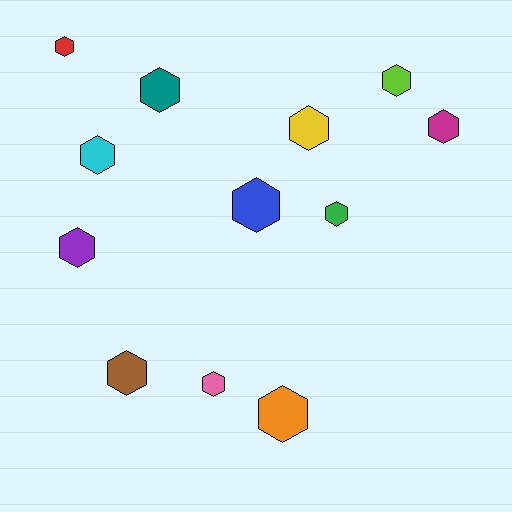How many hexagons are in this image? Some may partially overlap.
There are 12 hexagons.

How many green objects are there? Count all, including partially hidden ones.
There is 1 green object.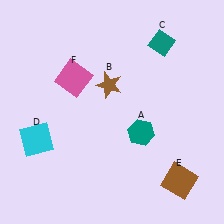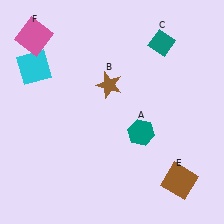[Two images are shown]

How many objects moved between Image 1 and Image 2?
2 objects moved between the two images.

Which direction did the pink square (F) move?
The pink square (F) moved up.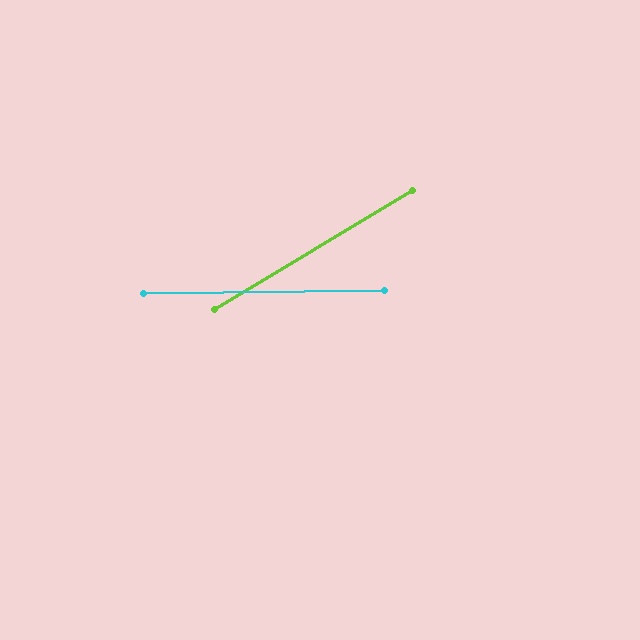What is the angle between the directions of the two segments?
Approximately 30 degrees.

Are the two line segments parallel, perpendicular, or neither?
Neither parallel nor perpendicular — they differ by about 30°.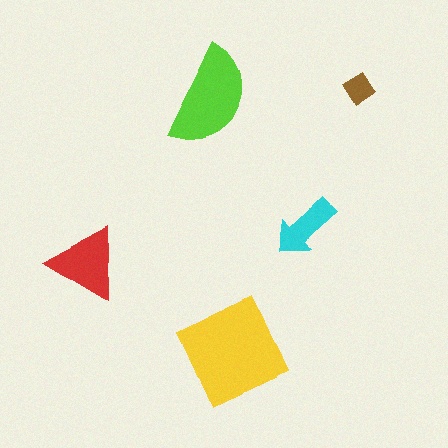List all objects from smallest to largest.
The brown diamond, the cyan arrow, the red triangle, the lime semicircle, the yellow square.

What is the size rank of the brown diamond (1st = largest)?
5th.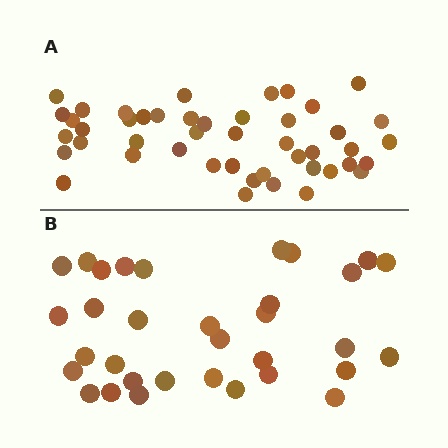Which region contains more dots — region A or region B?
Region A (the top region) has more dots.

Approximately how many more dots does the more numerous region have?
Region A has approximately 15 more dots than region B.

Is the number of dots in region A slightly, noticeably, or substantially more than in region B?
Region A has noticeably more, but not dramatically so. The ratio is roughly 1.4 to 1.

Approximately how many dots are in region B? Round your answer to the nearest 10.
About 30 dots. (The exact count is 33, which rounds to 30.)